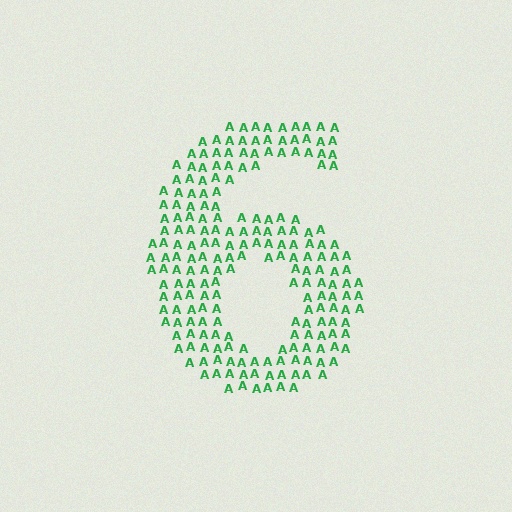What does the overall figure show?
The overall figure shows the digit 6.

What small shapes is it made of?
It is made of small letter A's.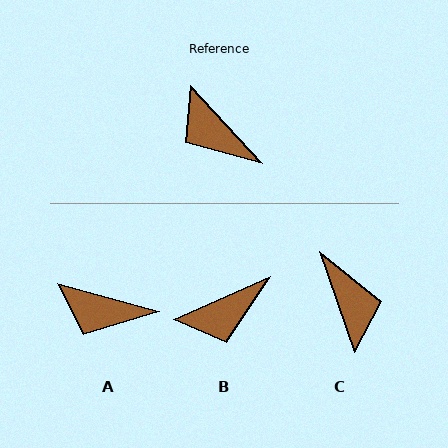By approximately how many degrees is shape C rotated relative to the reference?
Approximately 156 degrees counter-clockwise.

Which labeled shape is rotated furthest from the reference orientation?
C, about 156 degrees away.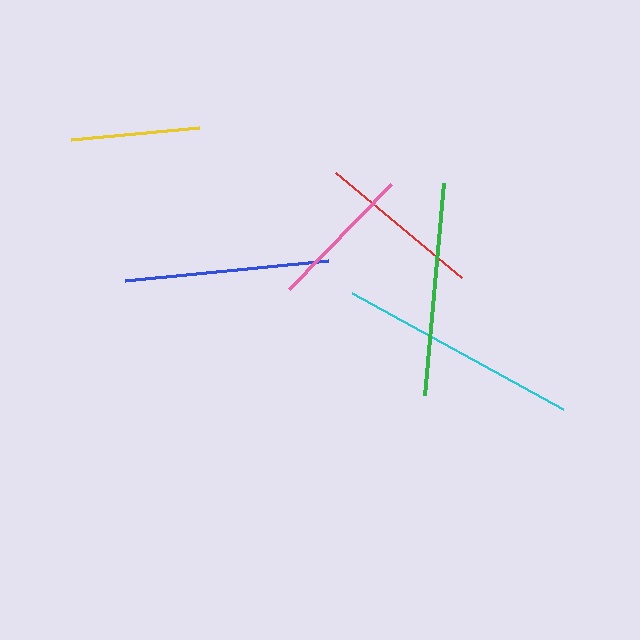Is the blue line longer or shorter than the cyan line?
The cyan line is longer than the blue line.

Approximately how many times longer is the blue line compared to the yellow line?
The blue line is approximately 1.6 times the length of the yellow line.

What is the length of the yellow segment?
The yellow segment is approximately 129 pixels long.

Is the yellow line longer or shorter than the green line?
The green line is longer than the yellow line.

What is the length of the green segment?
The green segment is approximately 212 pixels long.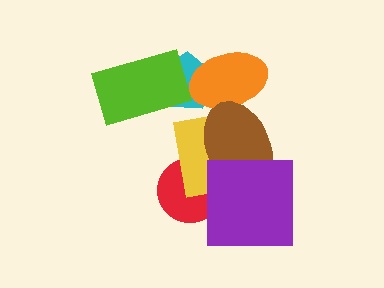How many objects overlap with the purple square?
3 objects overlap with the purple square.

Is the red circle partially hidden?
Yes, it is partially covered by another shape.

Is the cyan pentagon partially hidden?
Yes, it is partially covered by another shape.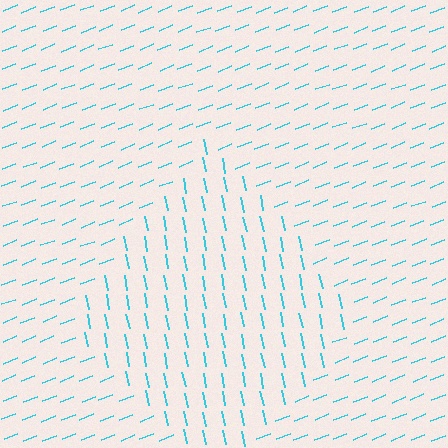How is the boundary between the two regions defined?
The boundary is defined purely by a change in line orientation (approximately 80 degrees difference). All lines are the same color and thickness.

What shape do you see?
I see a diamond.